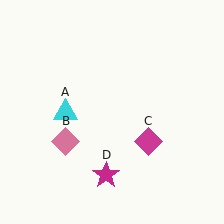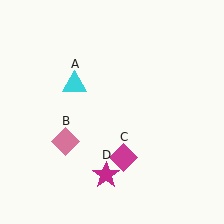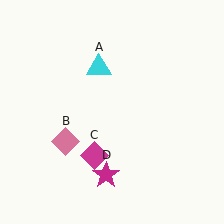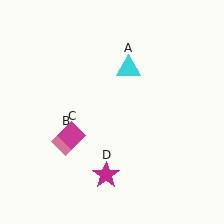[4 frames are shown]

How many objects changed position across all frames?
2 objects changed position: cyan triangle (object A), magenta diamond (object C).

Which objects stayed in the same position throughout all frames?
Pink diamond (object B) and magenta star (object D) remained stationary.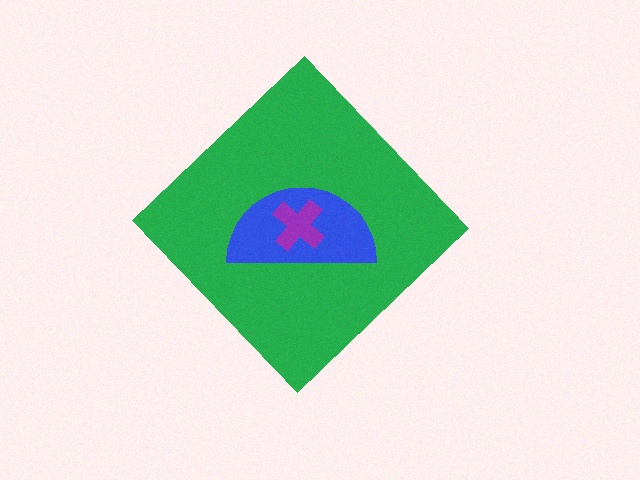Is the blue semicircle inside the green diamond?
Yes.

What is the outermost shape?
The green diamond.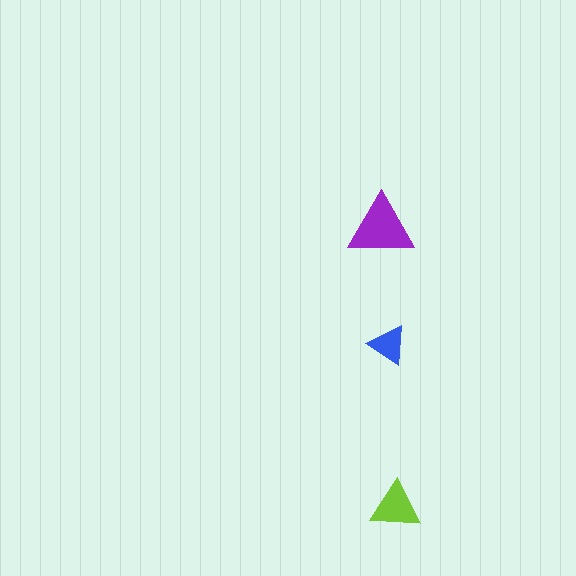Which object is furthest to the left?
The purple triangle is leftmost.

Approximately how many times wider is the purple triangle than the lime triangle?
About 1.5 times wider.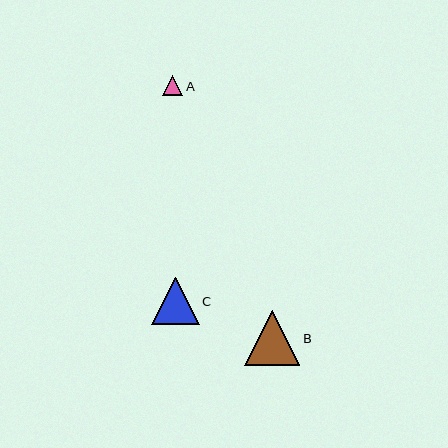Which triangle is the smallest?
Triangle A is the smallest with a size of approximately 20 pixels.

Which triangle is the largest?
Triangle B is the largest with a size of approximately 55 pixels.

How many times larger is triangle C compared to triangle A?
Triangle C is approximately 2.4 times the size of triangle A.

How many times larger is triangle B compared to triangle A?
Triangle B is approximately 2.7 times the size of triangle A.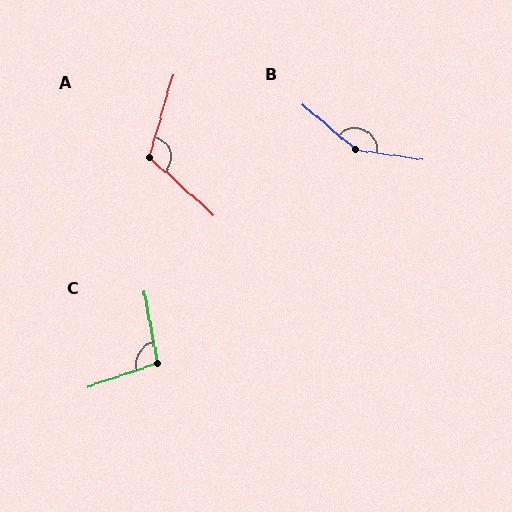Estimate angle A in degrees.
Approximately 115 degrees.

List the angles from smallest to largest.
C (98°), A (115°), B (148°).